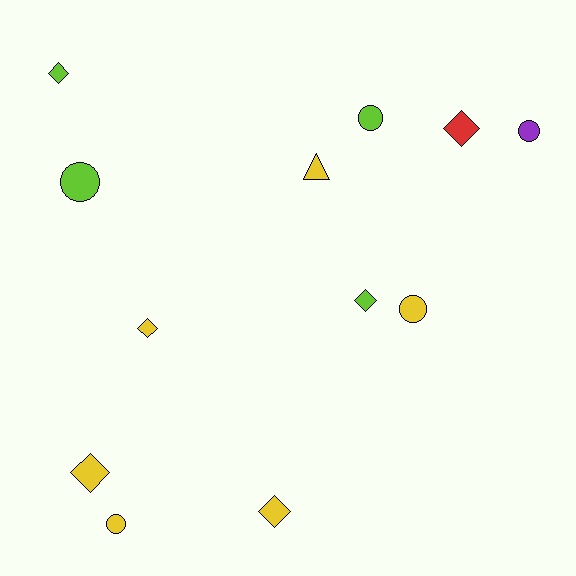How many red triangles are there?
There are no red triangles.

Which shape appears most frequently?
Diamond, with 6 objects.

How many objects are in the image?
There are 12 objects.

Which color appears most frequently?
Yellow, with 6 objects.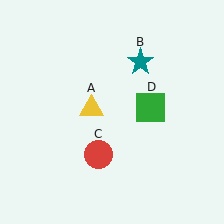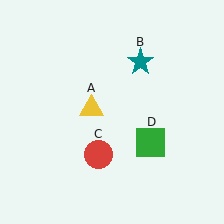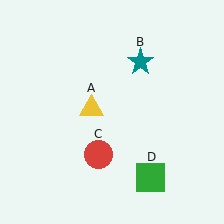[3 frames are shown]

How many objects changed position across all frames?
1 object changed position: green square (object D).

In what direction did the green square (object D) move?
The green square (object D) moved down.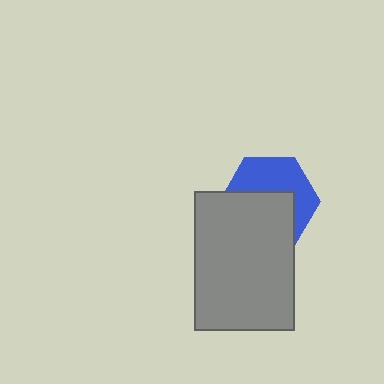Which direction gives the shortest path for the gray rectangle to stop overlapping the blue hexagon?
Moving down gives the shortest separation.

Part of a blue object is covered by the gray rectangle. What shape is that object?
It is a hexagon.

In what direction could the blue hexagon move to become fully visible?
The blue hexagon could move up. That would shift it out from behind the gray rectangle entirely.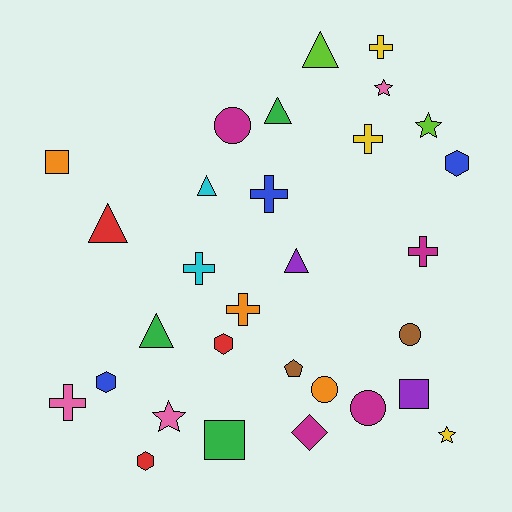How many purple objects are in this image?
There are 2 purple objects.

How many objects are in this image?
There are 30 objects.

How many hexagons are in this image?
There are 4 hexagons.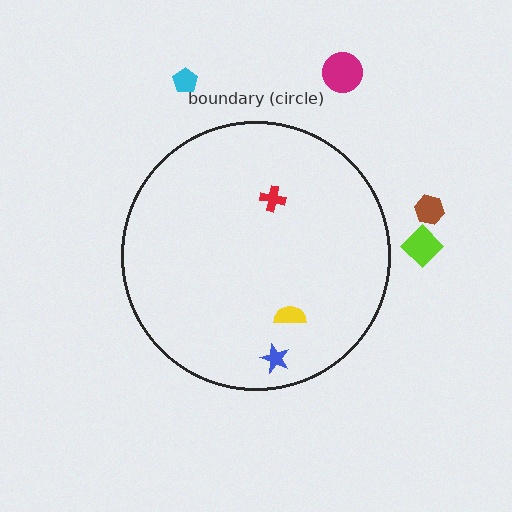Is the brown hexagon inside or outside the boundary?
Outside.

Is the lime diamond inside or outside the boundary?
Outside.